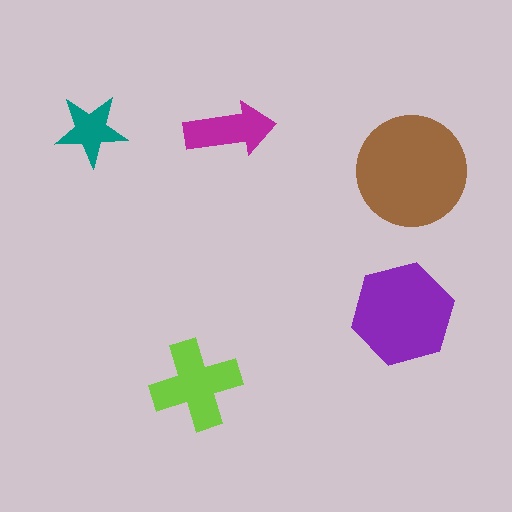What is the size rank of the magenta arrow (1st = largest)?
4th.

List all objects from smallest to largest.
The teal star, the magenta arrow, the lime cross, the purple hexagon, the brown circle.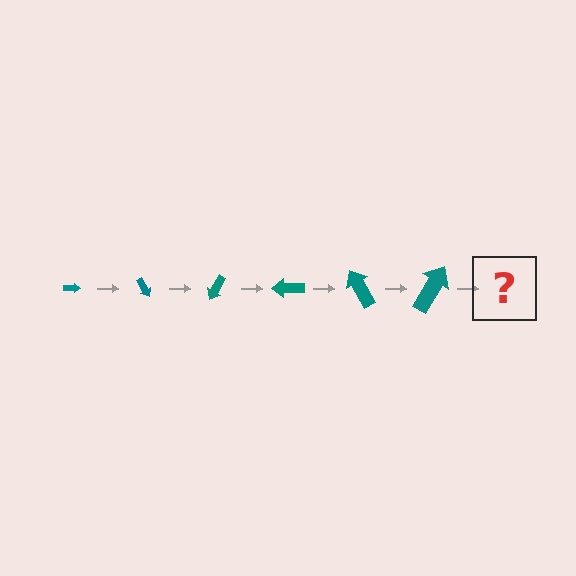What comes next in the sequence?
The next element should be an arrow, larger than the previous one and rotated 360 degrees from the start.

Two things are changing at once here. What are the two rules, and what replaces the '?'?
The two rules are that the arrow grows larger each step and it rotates 60 degrees each step. The '?' should be an arrow, larger than the previous one and rotated 360 degrees from the start.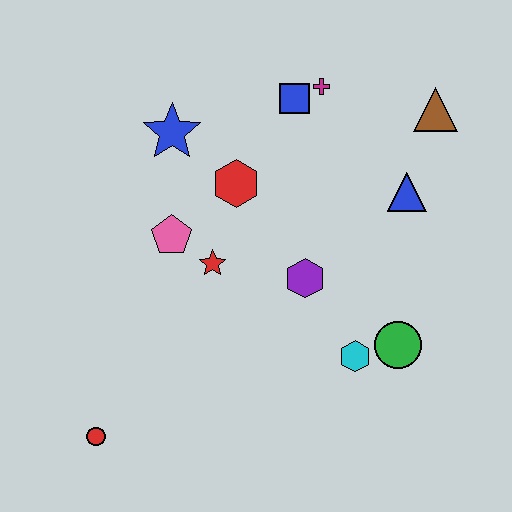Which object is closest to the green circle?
The cyan hexagon is closest to the green circle.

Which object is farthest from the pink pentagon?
The brown triangle is farthest from the pink pentagon.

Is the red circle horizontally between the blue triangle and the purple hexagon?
No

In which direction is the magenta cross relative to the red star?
The magenta cross is above the red star.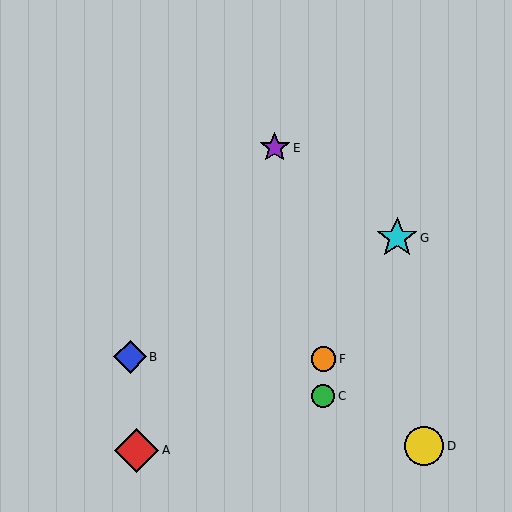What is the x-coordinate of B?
Object B is at x≈130.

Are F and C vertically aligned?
Yes, both are at x≈323.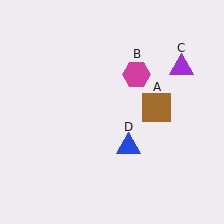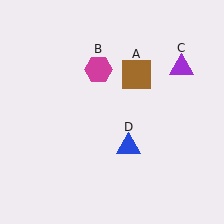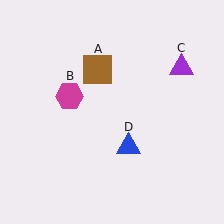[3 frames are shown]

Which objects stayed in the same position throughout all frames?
Purple triangle (object C) and blue triangle (object D) remained stationary.